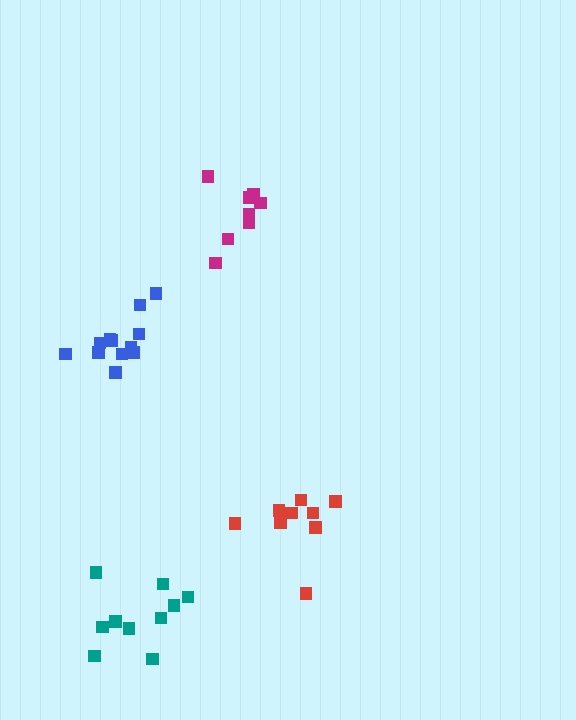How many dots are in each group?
Group 1: 10 dots, Group 2: 8 dots, Group 3: 12 dots, Group 4: 9 dots (39 total).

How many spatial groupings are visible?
There are 4 spatial groupings.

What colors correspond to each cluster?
The clusters are colored: teal, magenta, blue, red.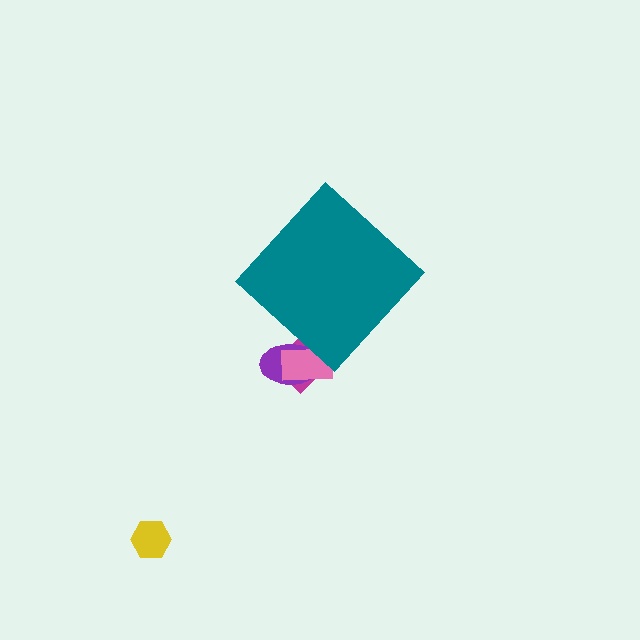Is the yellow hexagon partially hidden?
No, the yellow hexagon is fully visible.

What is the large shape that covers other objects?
A teal diamond.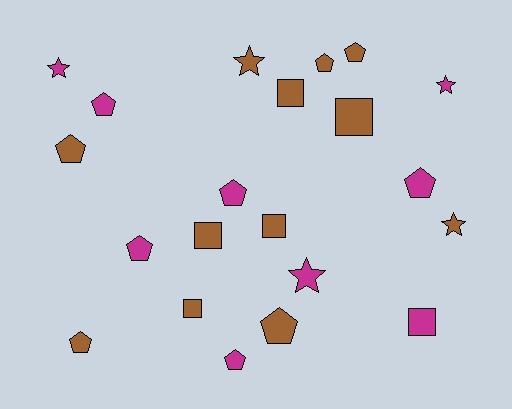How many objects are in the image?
There are 21 objects.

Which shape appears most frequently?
Pentagon, with 10 objects.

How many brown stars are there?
There are 2 brown stars.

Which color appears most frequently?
Brown, with 12 objects.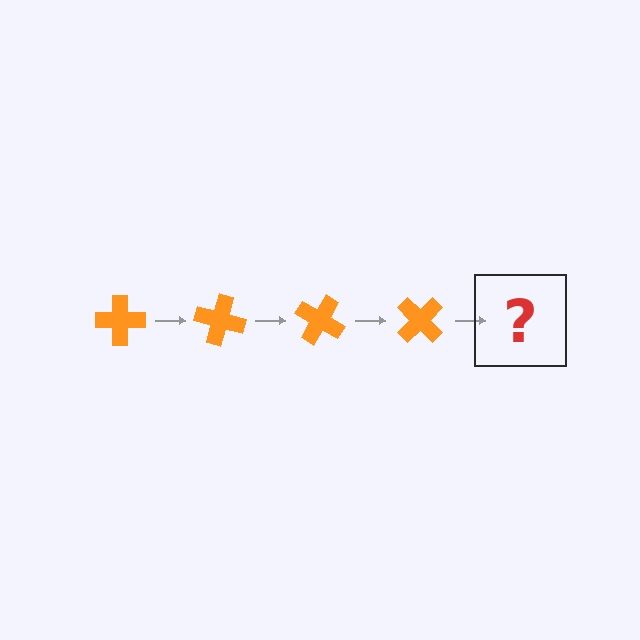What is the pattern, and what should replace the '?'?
The pattern is that the cross rotates 15 degrees each step. The '?' should be an orange cross rotated 60 degrees.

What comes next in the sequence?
The next element should be an orange cross rotated 60 degrees.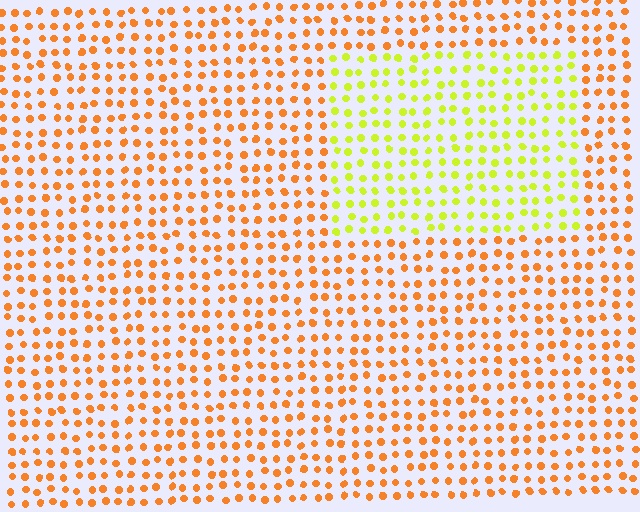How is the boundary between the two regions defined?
The boundary is defined purely by a slight shift in hue (about 47 degrees). Spacing, size, and orientation are identical on both sides.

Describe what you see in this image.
The image is filled with small orange elements in a uniform arrangement. A rectangle-shaped region is visible where the elements are tinted to a slightly different hue, forming a subtle color boundary.